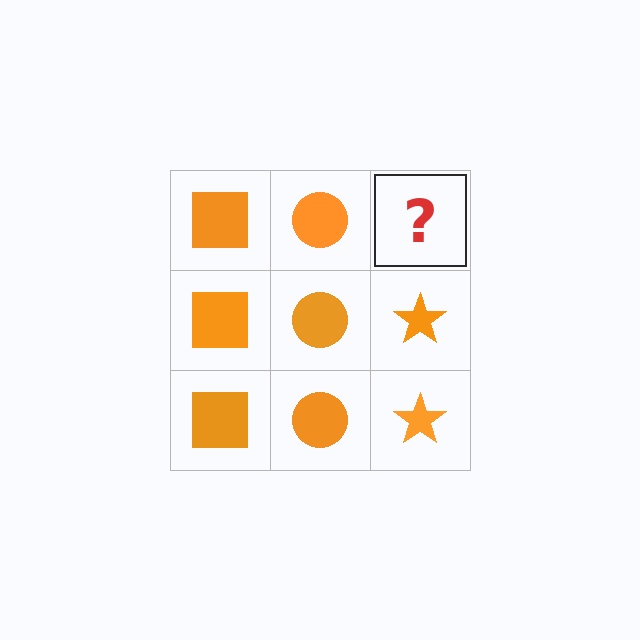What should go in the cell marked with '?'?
The missing cell should contain an orange star.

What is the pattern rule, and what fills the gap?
The rule is that each column has a consistent shape. The gap should be filled with an orange star.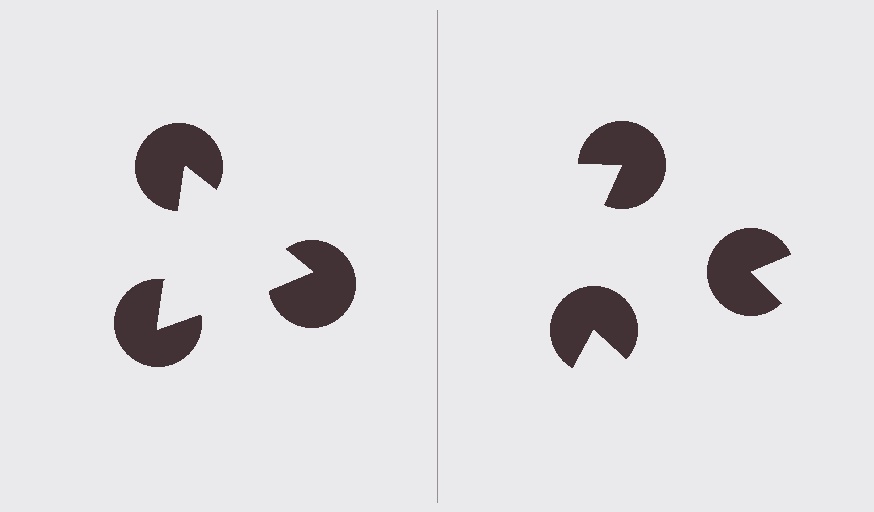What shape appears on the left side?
An illusory triangle.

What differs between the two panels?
The pac-man discs are positioned identically on both sides; only the wedge orientations differ. On the left they align to a triangle; on the right they are misaligned.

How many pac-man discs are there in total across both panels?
6 — 3 on each side.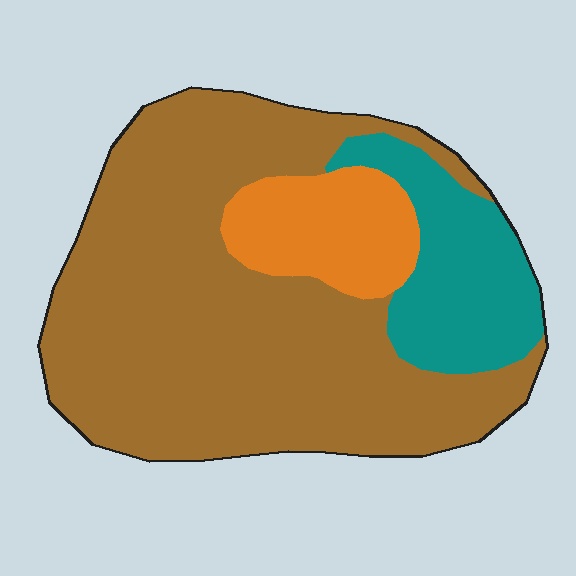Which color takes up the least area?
Orange, at roughly 15%.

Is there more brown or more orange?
Brown.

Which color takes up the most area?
Brown, at roughly 70%.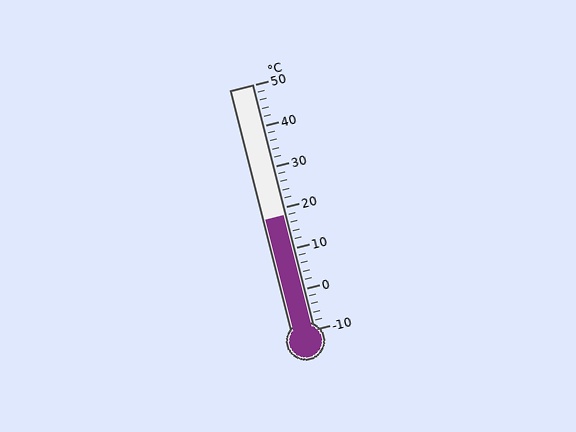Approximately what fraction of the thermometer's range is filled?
The thermometer is filled to approximately 45% of its range.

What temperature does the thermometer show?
The thermometer shows approximately 18°C.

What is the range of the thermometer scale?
The thermometer scale ranges from -10°C to 50°C.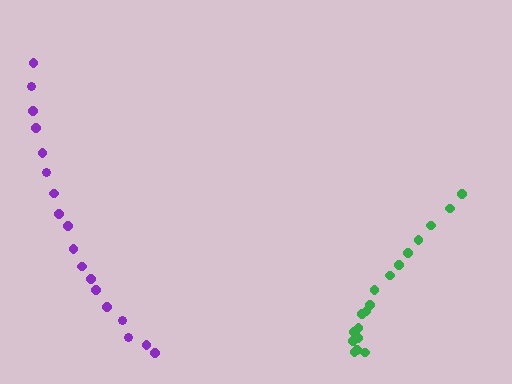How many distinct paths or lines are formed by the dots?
There are 2 distinct paths.